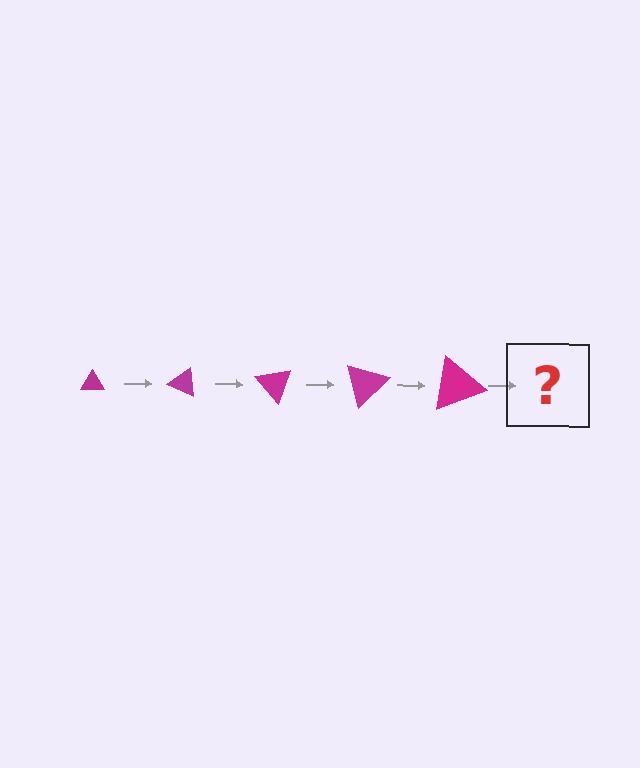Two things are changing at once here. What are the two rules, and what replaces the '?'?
The two rules are that the triangle grows larger each step and it rotates 25 degrees each step. The '?' should be a triangle, larger than the previous one and rotated 125 degrees from the start.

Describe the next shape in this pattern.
It should be a triangle, larger than the previous one and rotated 125 degrees from the start.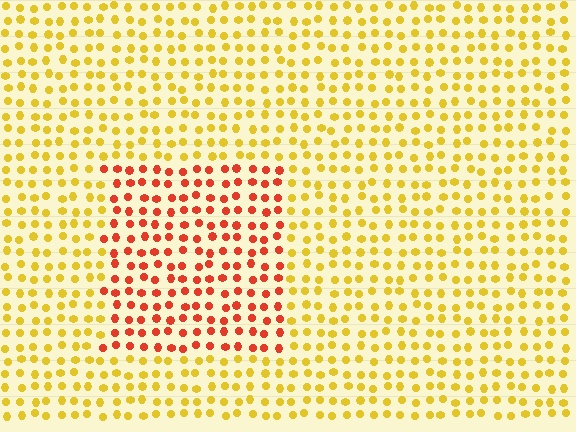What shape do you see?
I see a rectangle.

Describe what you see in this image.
The image is filled with small yellow elements in a uniform arrangement. A rectangle-shaped region is visible where the elements are tinted to a slightly different hue, forming a subtle color boundary.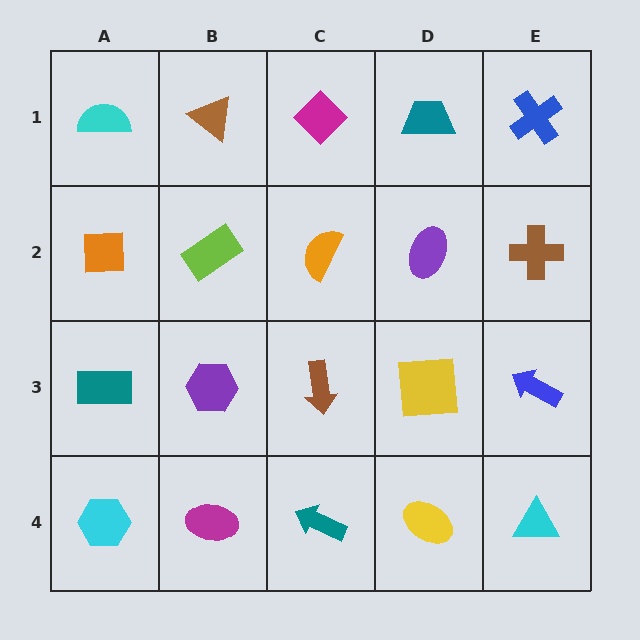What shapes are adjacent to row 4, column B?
A purple hexagon (row 3, column B), a cyan hexagon (row 4, column A), a teal arrow (row 4, column C).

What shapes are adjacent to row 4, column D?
A yellow square (row 3, column D), a teal arrow (row 4, column C), a cyan triangle (row 4, column E).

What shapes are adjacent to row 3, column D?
A purple ellipse (row 2, column D), a yellow ellipse (row 4, column D), a brown arrow (row 3, column C), a blue arrow (row 3, column E).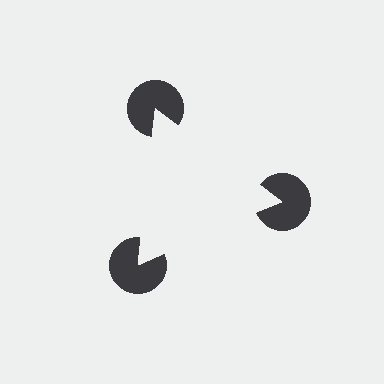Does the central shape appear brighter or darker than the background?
It typically appears slightly brighter than the background, even though no actual brightness change is drawn.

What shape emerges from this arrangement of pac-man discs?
An illusory triangle — its edges are inferred from the aligned wedge cuts in the pac-man discs, not physically drawn.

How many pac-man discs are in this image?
There are 3 — one at each vertex of the illusory triangle.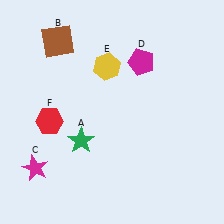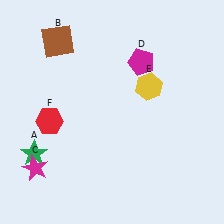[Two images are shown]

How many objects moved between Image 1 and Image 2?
2 objects moved between the two images.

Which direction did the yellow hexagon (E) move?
The yellow hexagon (E) moved right.